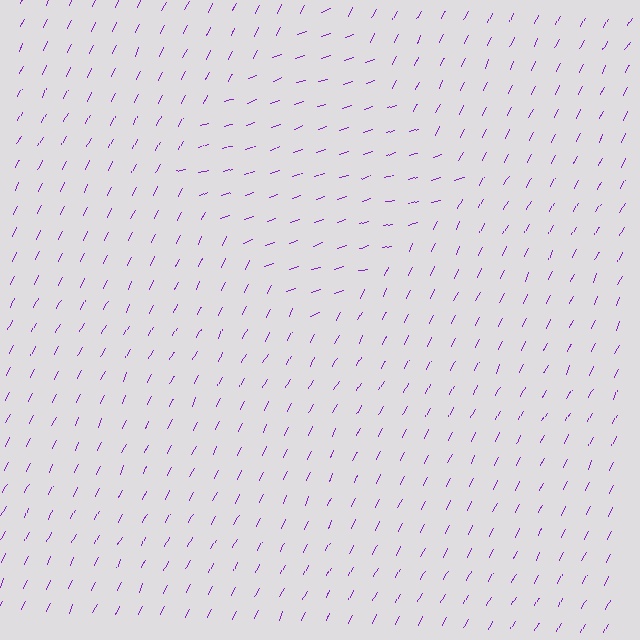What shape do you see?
I see a diamond.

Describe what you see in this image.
The image is filled with small purple line segments. A diamond region in the image has lines oriented differently from the surrounding lines, creating a visible texture boundary.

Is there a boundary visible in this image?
Yes, there is a texture boundary formed by a change in line orientation.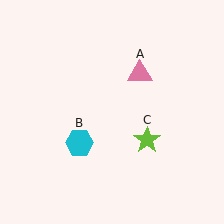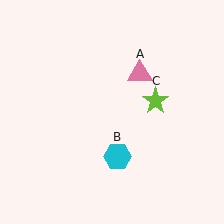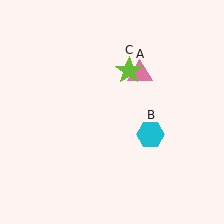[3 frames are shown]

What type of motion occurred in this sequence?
The cyan hexagon (object B), lime star (object C) rotated counterclockwise around the center of the scene.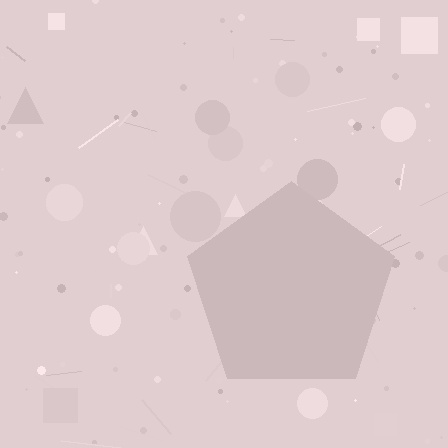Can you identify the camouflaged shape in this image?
The camouflaged shape is a pentagon.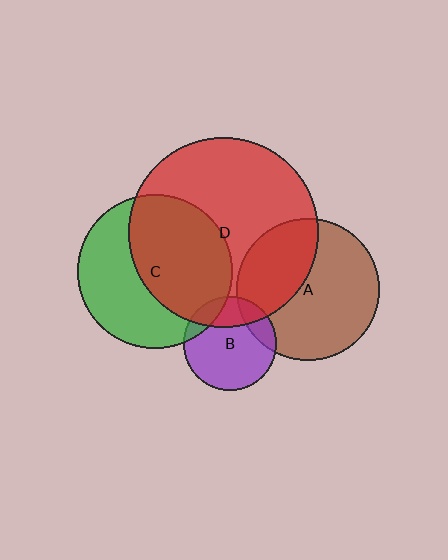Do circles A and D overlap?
Yes.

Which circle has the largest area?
Circle D (red).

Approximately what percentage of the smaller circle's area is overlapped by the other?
Approximately 35%.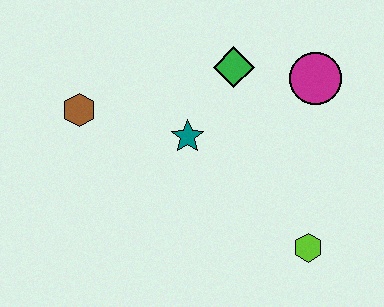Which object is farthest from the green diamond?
The lime hexagon is farthest from the green diamond.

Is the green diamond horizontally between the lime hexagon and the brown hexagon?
Yes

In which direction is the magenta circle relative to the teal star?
The magenta circle is to the right of the teal star.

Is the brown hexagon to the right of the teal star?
No